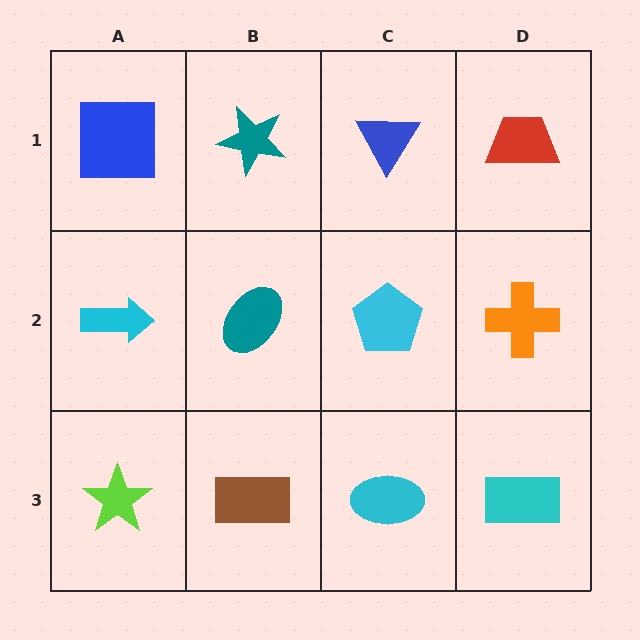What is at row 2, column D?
An orange cross.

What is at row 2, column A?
A cyan arrow.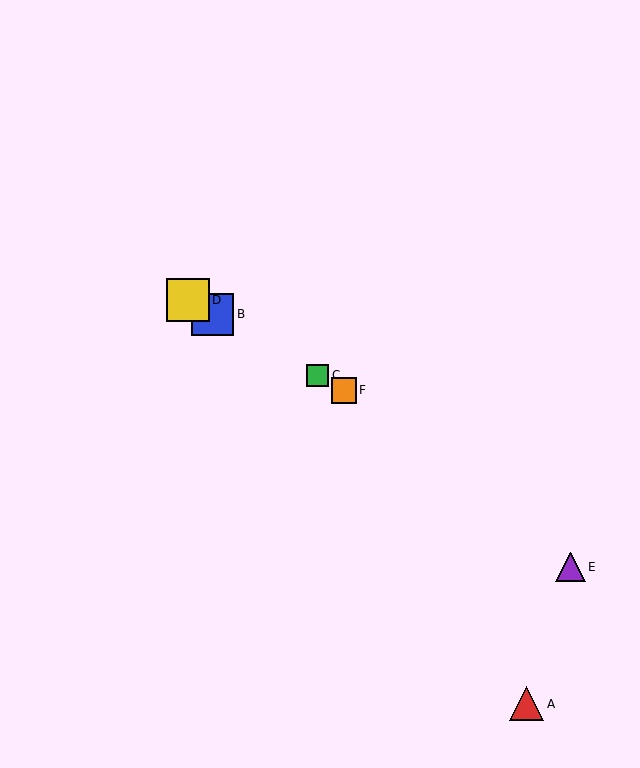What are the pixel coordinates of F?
Object F is at (344, 390).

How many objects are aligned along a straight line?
4 objects (B, C, D, F) are aligned along a straight line.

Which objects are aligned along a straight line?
Objects B, C, D, F are aligned along a straight line.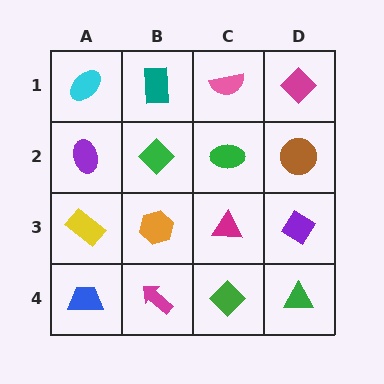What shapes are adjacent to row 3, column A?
A purple ellipse (row 2, column A), a blue trapezoid (row 4, column A), an orange hexagon (row 3, column B).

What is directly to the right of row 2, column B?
A green ellipse.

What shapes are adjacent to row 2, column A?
A cyan ellipse (row 1, column A), a yellow rectangle (row 3, column A), a green diamond (row 2, column B).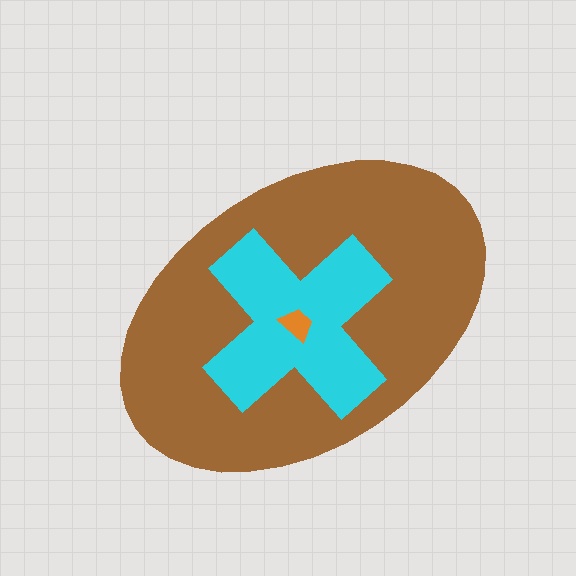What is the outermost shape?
The brown ellipse.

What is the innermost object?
The orange trapezoid.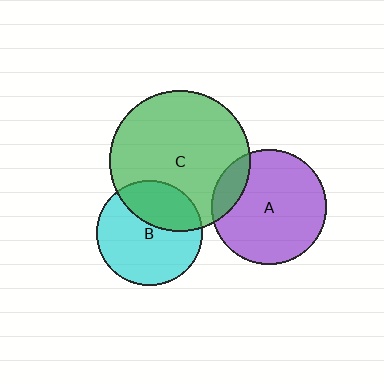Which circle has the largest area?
Circle C (green).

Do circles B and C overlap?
Yes.